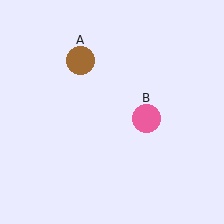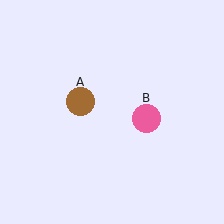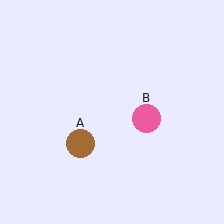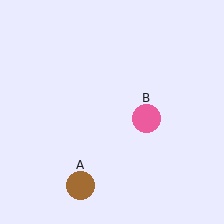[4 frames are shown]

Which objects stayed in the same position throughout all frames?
Pink circle (object B) remained stationary.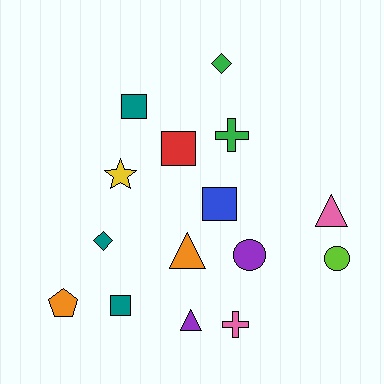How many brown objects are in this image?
There are no brown objects.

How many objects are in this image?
There are 15 objects.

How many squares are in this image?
There are 4 squares.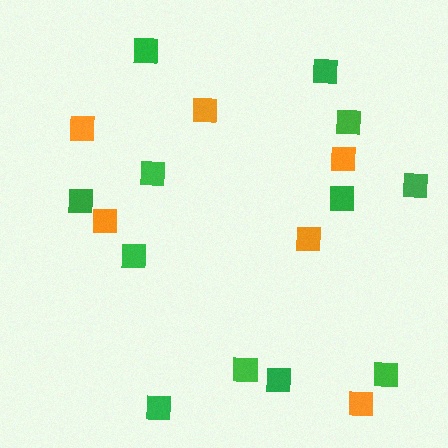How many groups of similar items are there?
There are 2 groups: one group of orange squares (6) and one group of green squares (12).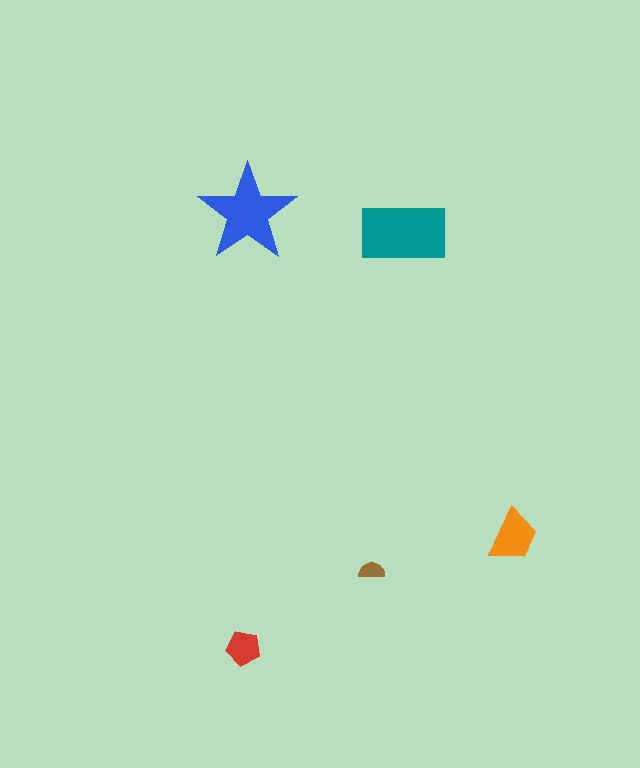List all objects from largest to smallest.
The teal rectangle, the blue star, the orange trapezoid, the red pentagon, the brown semicircle.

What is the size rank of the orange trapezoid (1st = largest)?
3rd.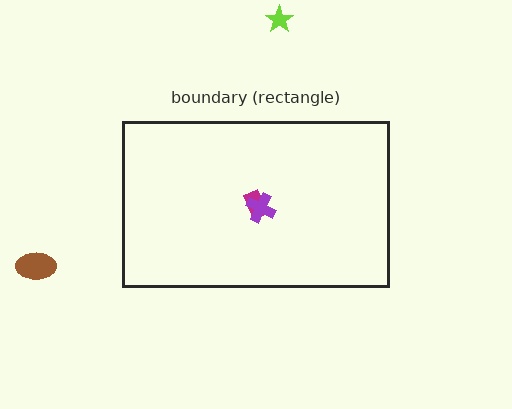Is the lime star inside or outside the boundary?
Outside.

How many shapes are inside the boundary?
2 inside, 2 outside.